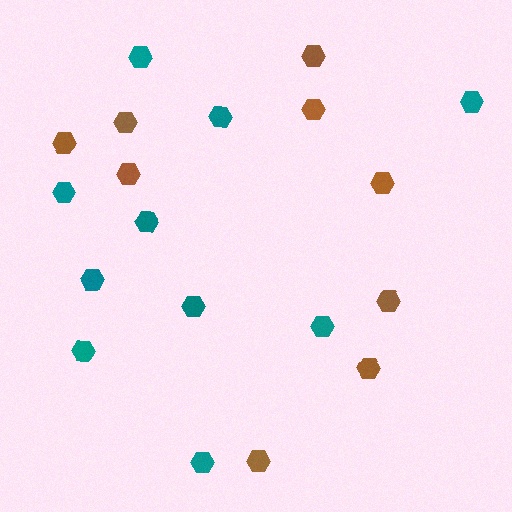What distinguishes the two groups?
There are 2 groups: one group of brown hexagons (9) and one group of teal hexagons (10).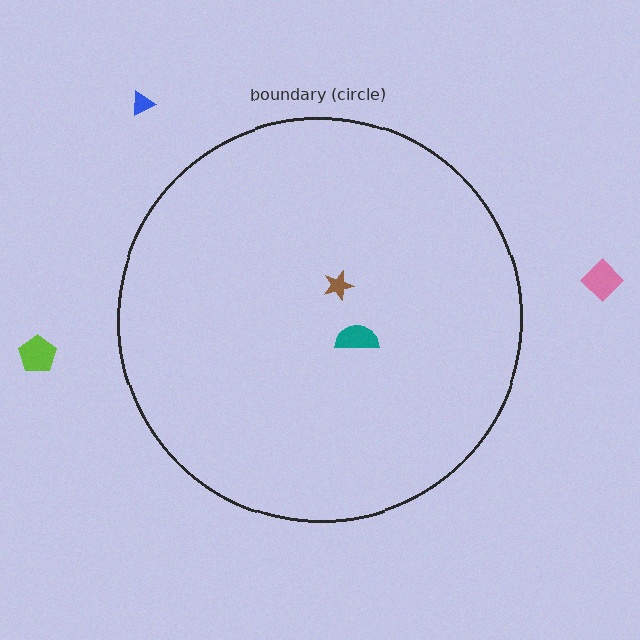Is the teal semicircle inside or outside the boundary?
Inside.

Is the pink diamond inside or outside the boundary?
Outside.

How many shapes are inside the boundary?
2 inside, 3 outside.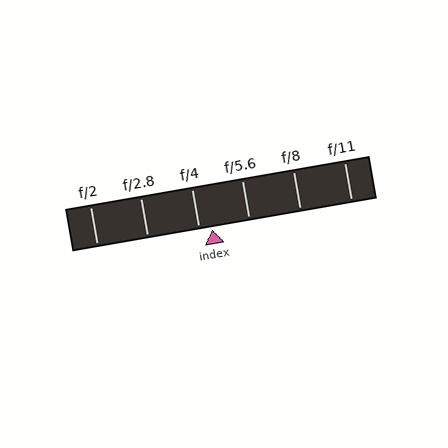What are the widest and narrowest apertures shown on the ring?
The widest aperture shown is f/2 and the narrowest is f/11.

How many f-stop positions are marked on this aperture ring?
There are 6 f-stop positions marked.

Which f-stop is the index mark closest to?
The index mark is closest to f/4.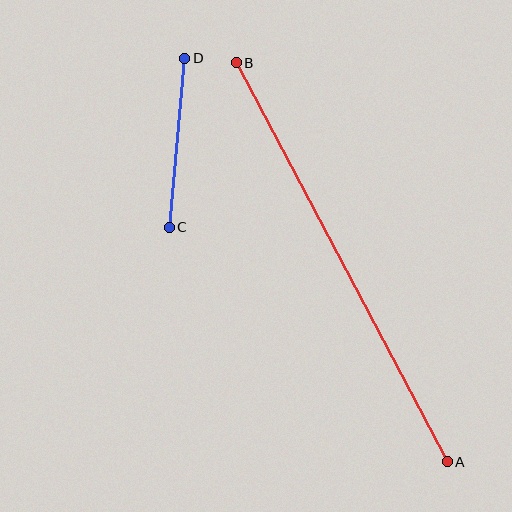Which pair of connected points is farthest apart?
Points A and B are farthest apart.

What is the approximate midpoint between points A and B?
The midpoint is at approximately (342, 262) pixels.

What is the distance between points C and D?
The distance is approximately 170 pixels.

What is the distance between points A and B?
The distance is approximately 451 pixels.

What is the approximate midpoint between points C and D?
The midpoint is at approximately (177, 143) pixels.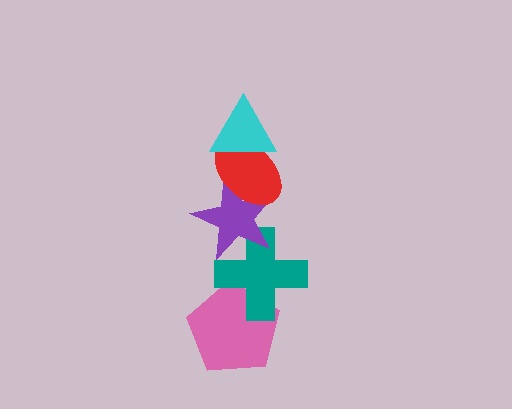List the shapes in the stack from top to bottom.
From top to bottom: the cyan triangle, the red ellipse, the purple star, the teal cross, the pink pentagon.